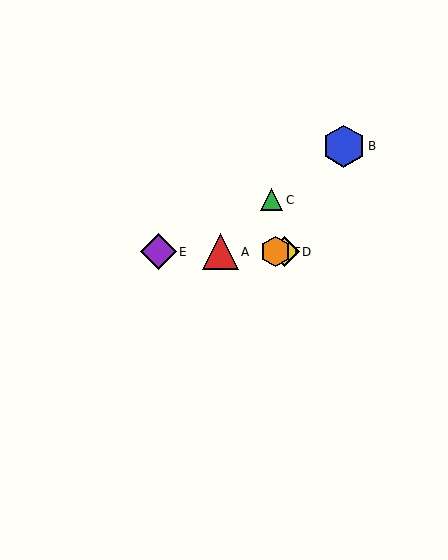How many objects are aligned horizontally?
4 objects (A, D, E, F) are aligned horizontally.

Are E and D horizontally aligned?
Yes, both are at y≈252.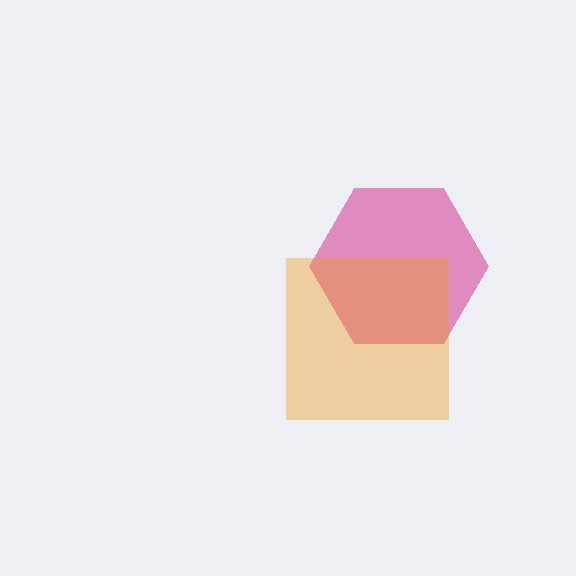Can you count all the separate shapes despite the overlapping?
Yes, there are 2 separate shapes.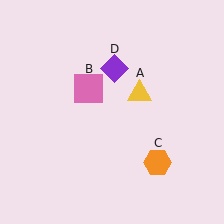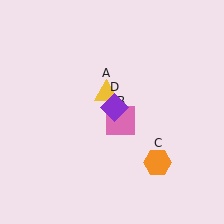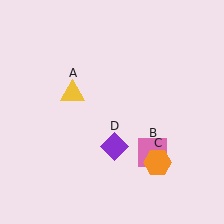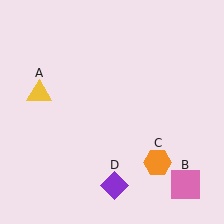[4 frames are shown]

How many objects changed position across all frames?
3 objects changed position: yellow triangle (object A), pink square (object B), purple diamond (object D).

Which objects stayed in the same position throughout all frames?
Orange hexagon (object C) remained stationary.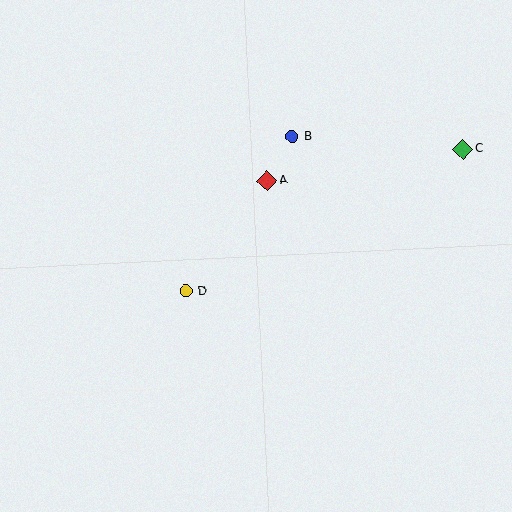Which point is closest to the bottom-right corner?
Point C is closest to the bottom-right corner.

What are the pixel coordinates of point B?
Point B is at (292, 137).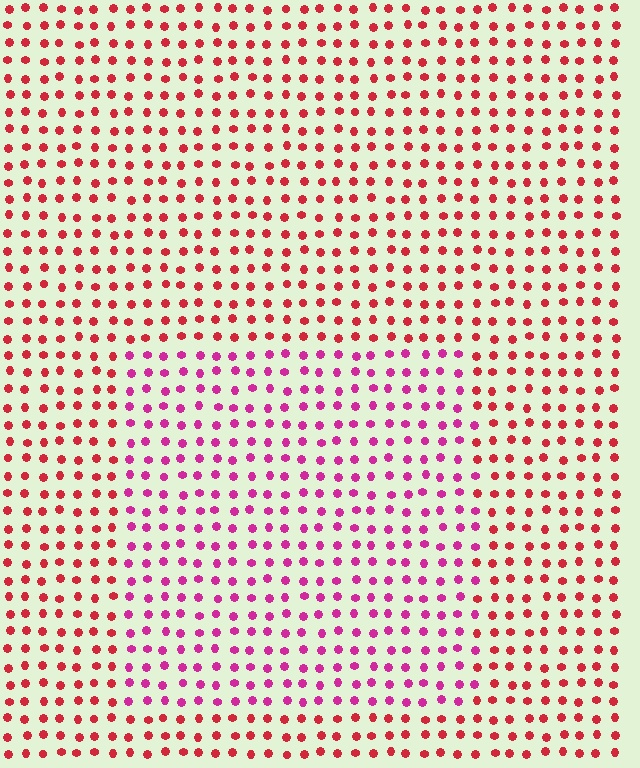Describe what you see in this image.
The image is filled with small red elements in a uniform arrangement. A rectangle-shaped region is visible where the elements are tinted to a slightly different hue, forming a subtle color boundary.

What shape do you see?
I see a rectangle.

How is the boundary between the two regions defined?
The boundary is defined purely by a slight shift in hue (about 35 degrees). Spacing, size, and orientation are identical on both sides.